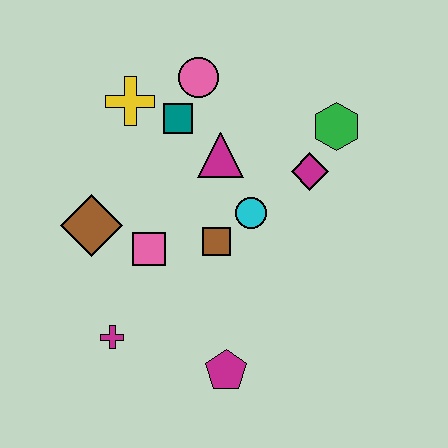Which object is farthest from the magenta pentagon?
The pink circle is farthest from the magenta pentagon.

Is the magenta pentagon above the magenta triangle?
No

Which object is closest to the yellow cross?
The teal square is closest to the yellow cross.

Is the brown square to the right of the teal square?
Yes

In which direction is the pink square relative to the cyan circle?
The pink square is to the left of the cyan circle.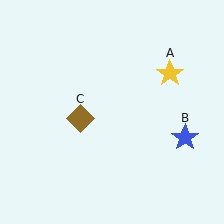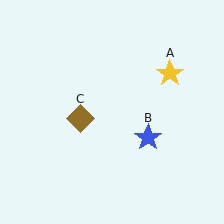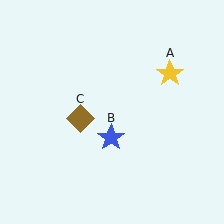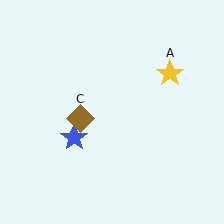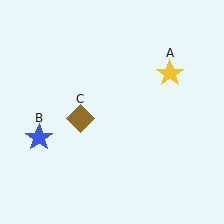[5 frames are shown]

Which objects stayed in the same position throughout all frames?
Yellow star (object A) and brown diamond (object C) remained stationary.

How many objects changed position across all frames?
1 object changed position: blue star (object B).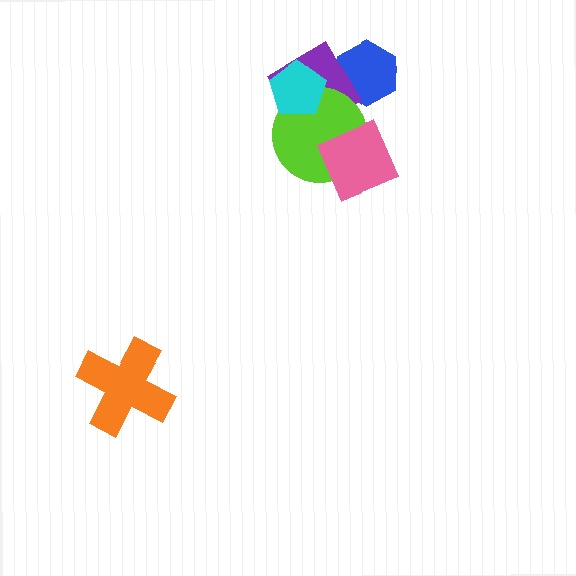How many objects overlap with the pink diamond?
1 object overlaps with the pink diamond.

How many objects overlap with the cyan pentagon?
2 objects overlap with the cyan pentagon.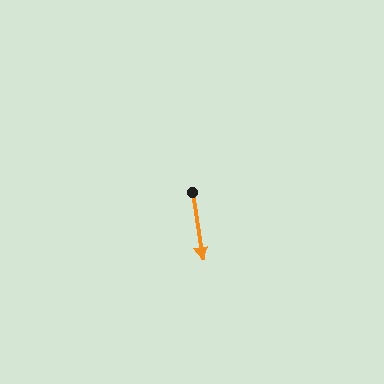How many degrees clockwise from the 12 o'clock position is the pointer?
Approximately 171 degrees.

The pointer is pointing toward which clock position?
Roughly 6 o'clock.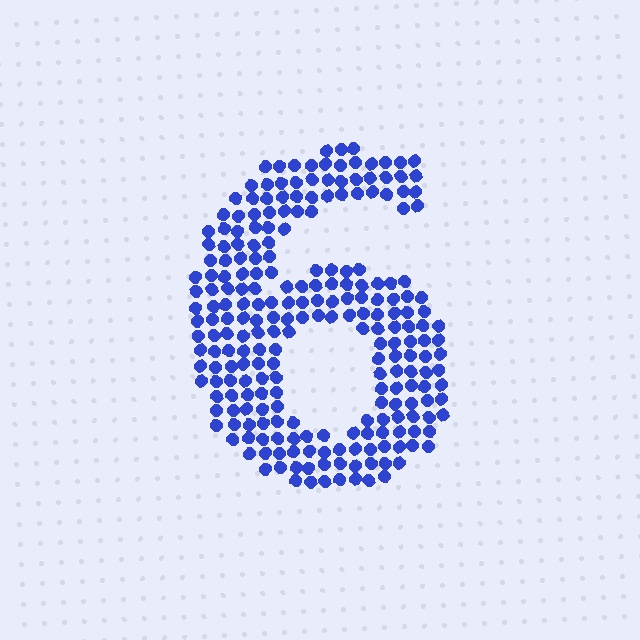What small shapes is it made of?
It is made of small circles.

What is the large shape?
The large shape is the digit 6.